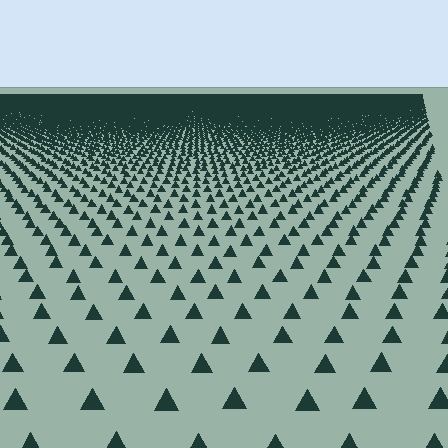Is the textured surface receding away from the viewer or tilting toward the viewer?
The surface is receding away from the viewer. Texture elements get smaller and denser toward the top.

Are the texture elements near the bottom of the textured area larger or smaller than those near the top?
Larger. Near the bottom, elements are closer to the viewer and appear at a bigger on-screen size.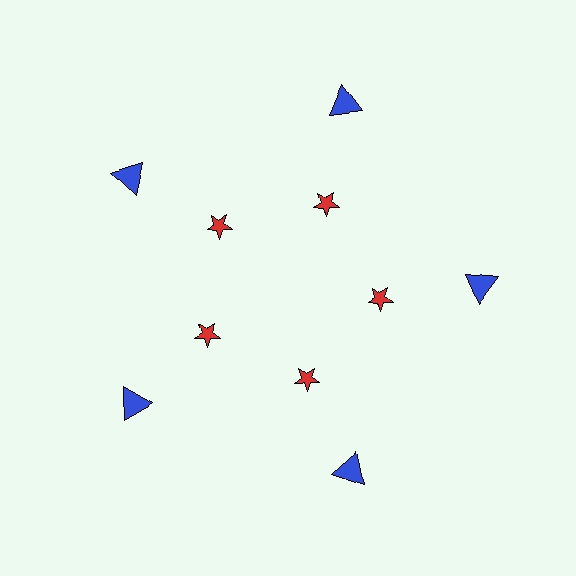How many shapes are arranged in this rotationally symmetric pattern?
There are 10 shapes, arranged in 5 groups of 2.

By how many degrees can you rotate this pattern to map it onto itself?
The pattern maps onto itself every 72 degrees of rotation.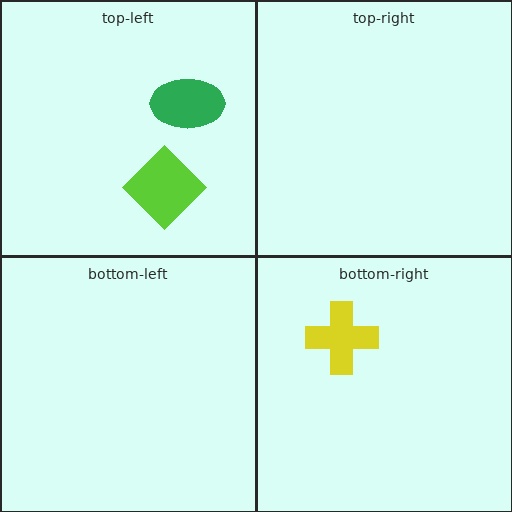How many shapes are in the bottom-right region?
1.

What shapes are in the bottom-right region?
The yellow cross.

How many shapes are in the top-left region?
2.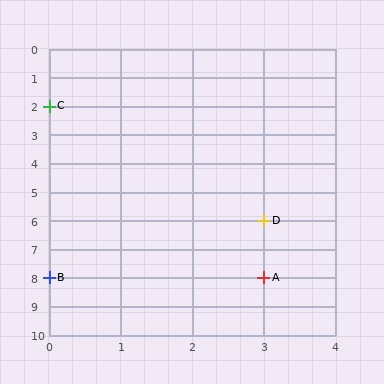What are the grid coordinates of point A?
Point A is at grid coordinates (3, 8).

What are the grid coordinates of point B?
Point B is at grid coordinates (0, 8).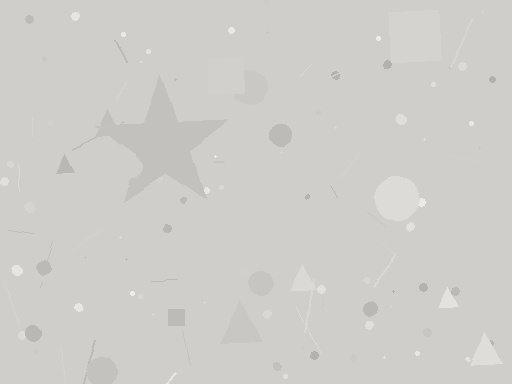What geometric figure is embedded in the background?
A star is embedded in the background.